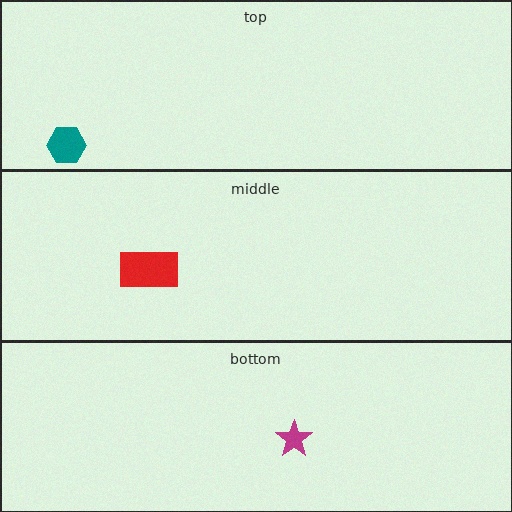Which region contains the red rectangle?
The middle region.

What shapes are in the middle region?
The red rectangle.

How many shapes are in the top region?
1.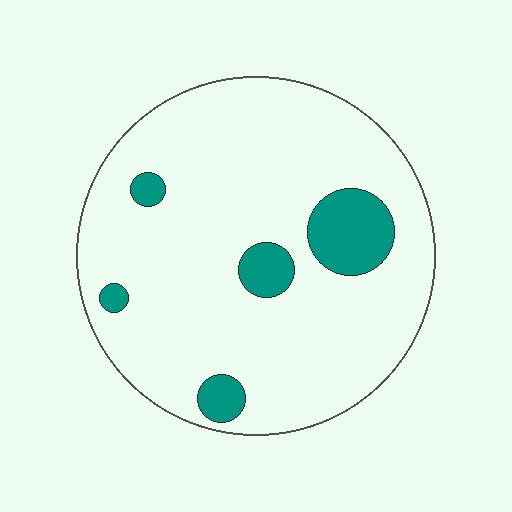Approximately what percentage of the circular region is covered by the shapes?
Approximately 10%.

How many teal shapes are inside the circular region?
5.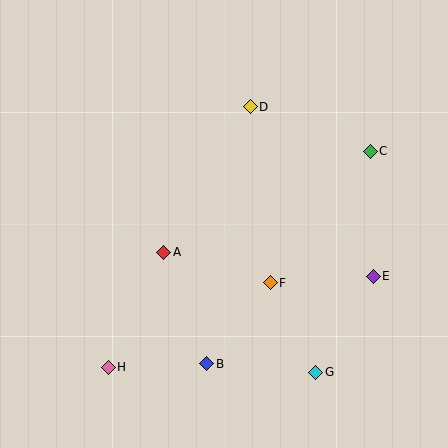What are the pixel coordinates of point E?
Point E is at (373, 276).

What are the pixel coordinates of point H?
Point H is at (108, 367).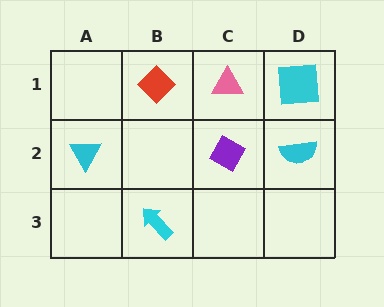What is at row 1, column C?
A pink triangle.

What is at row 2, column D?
A cyan semicircle.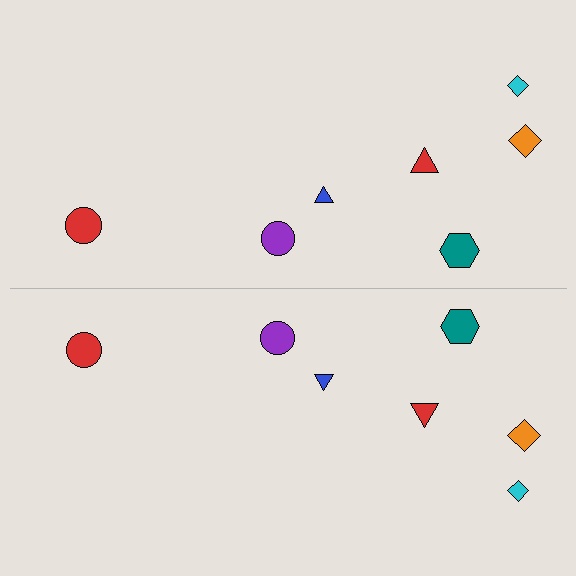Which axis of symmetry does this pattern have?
The pattern has a horizontal axis of symmetry running through the center of the image.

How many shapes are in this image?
There are 14 shapes in this image.